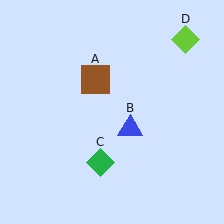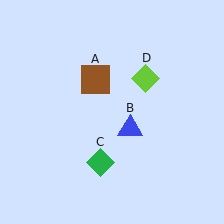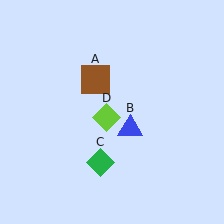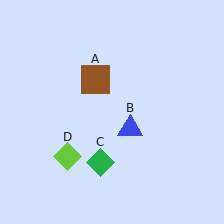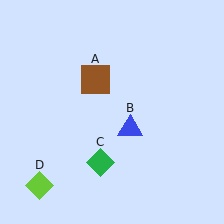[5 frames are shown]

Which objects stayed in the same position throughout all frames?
Brown square (object A) and blue triangle (object B) and green diamond (object C) remained stationary.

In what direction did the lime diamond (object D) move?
The lime diamond (object D) moved down and to the left.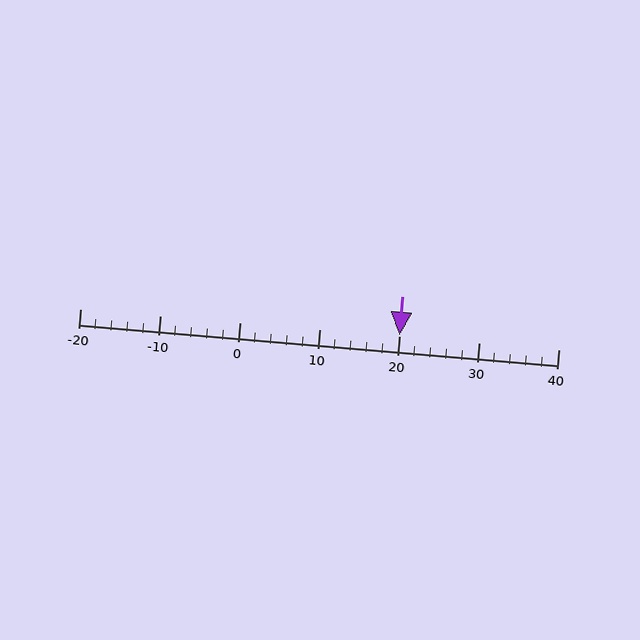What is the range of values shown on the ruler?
The ruler shows values from -20 to 40.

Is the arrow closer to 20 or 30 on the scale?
The arrow is closer to 20.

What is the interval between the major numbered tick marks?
The major tick marks are spaced 10 units apart.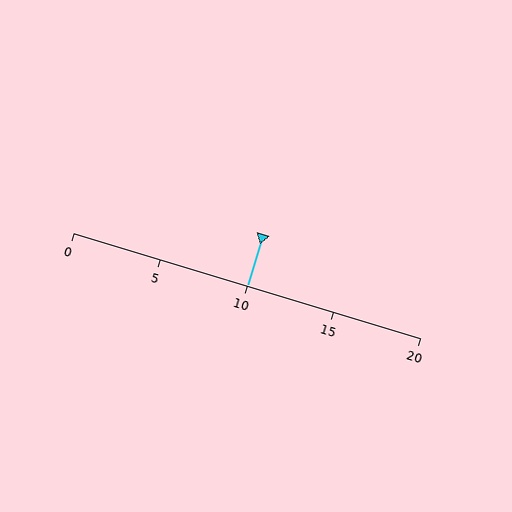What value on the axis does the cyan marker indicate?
The marker indicates approximately 10.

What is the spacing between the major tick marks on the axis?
The major ticks are spaced 5 apart.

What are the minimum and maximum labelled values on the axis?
The axis runs from 0 to 20.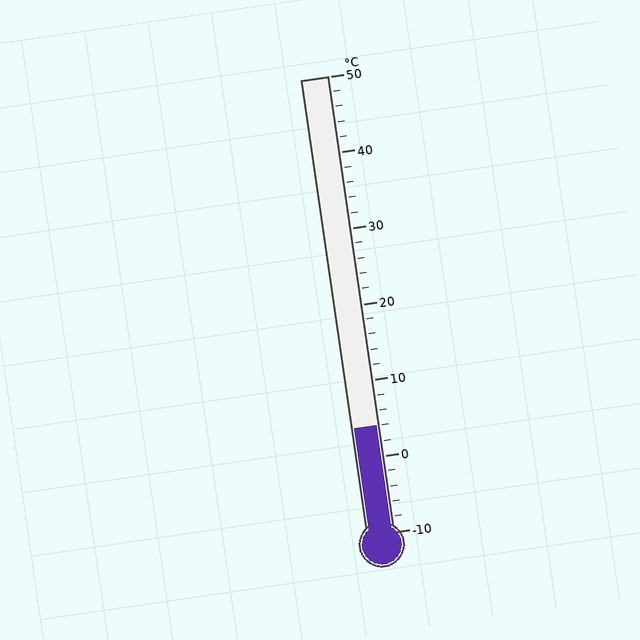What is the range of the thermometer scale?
The thermometer scale ranges from -10°C to 50°C.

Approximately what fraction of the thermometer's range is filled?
The thermometer is filled to approximately 25% of its range.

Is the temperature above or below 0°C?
The temperature is above 0°C.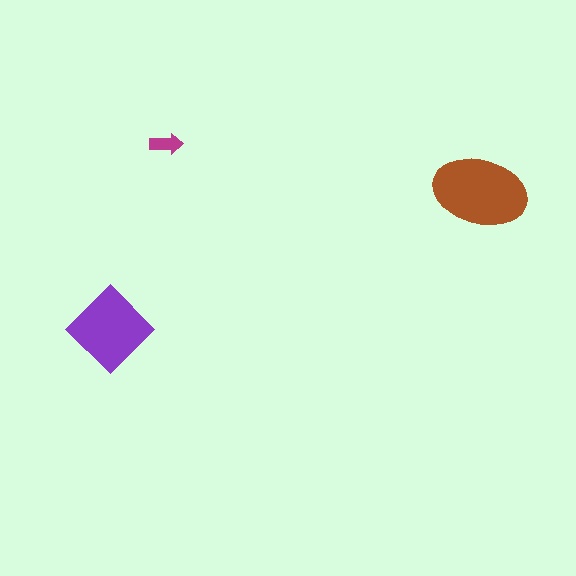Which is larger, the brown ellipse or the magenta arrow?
The brown ellipse.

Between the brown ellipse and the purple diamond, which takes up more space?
The brown ellipse.